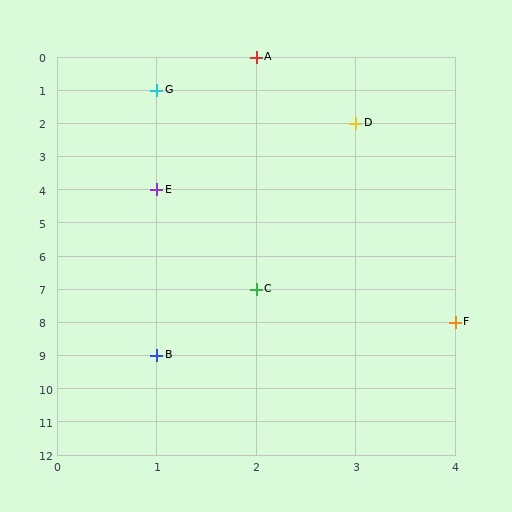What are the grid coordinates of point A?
Point A is at grid coordinates (2, 0).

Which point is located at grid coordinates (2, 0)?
Point A is at (2, 0).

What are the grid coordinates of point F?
Point F is at grid coordinates (4, 8).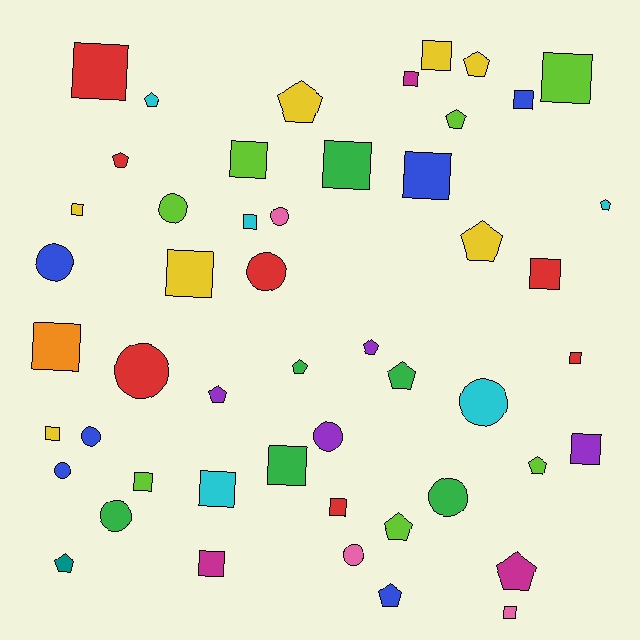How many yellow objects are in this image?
There are 7 yellow objects.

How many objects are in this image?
There are 50 objects.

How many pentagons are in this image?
There are 16 pentagons.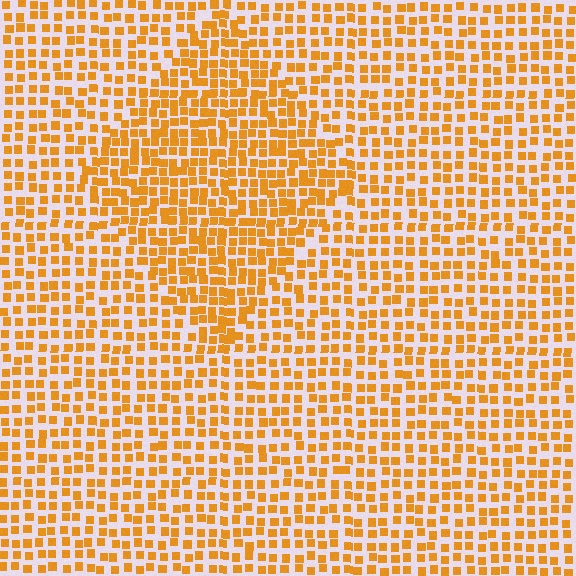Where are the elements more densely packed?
The elements are more densely packed inside the diamond boundary.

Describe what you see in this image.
The image contains small orange elements arranged at two different densities. A diamond-shaped region is visible where the elements are more densely packed than the surrounding area.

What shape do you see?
I see a diamond.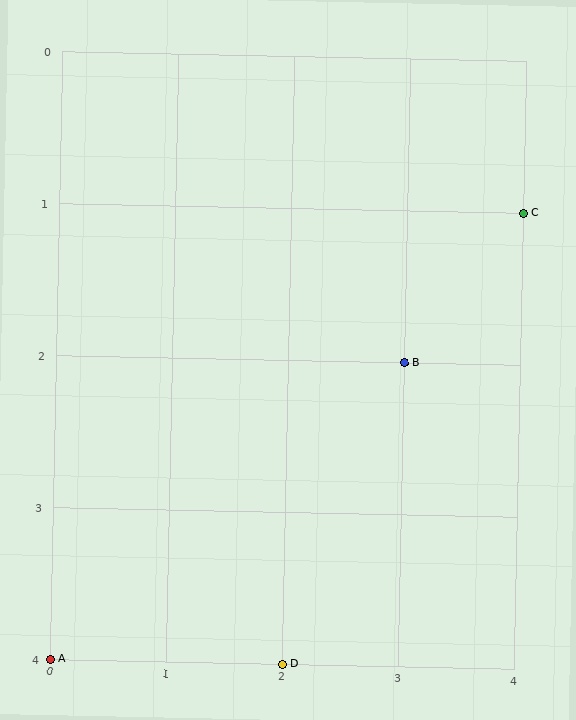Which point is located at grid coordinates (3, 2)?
Point B is at (3, 2).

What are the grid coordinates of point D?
Point D is at grid coordinates (2, 4).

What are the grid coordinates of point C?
Point C is at grid coordinates (4, 1).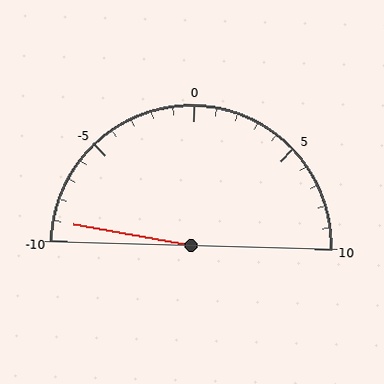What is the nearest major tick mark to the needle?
The nearest major tick mark is -10.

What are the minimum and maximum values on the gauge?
The gauge ranges from -10 to 10.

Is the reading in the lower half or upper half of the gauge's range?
The reading is in the lower half of the range (-10 to 10).